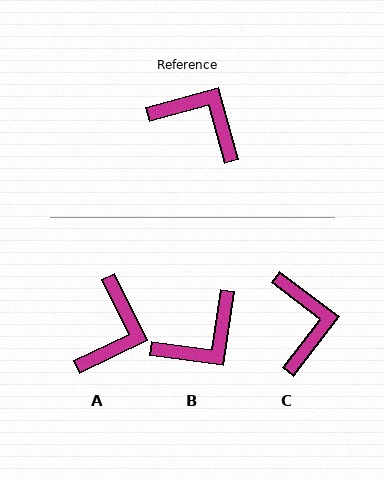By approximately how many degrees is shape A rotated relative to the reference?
Approximately 79 degrees clockwise.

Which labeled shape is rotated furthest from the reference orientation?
B, about 113 degrees away.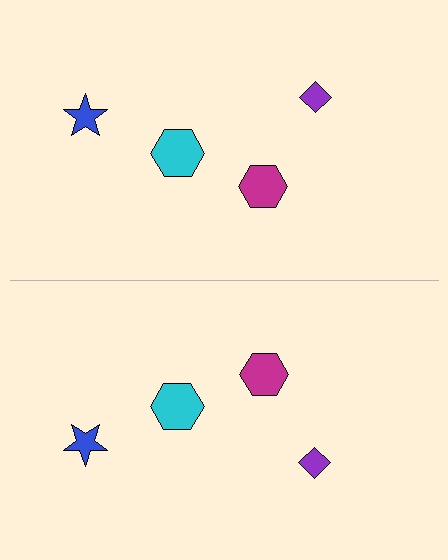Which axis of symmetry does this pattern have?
The pattern has a horizontal axis of symmetry running through the center of the image.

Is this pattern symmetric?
Yes, this pattern has bilateral (reflection) symmetry.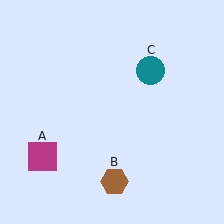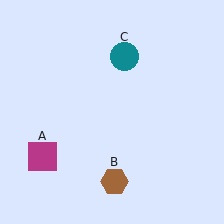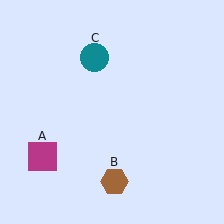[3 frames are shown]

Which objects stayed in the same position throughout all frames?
Magenta square (object A) and brown hexagon (object B) remained stationary.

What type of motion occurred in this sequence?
The teal circle (object C) rotated counterclockwise around the center of the scene.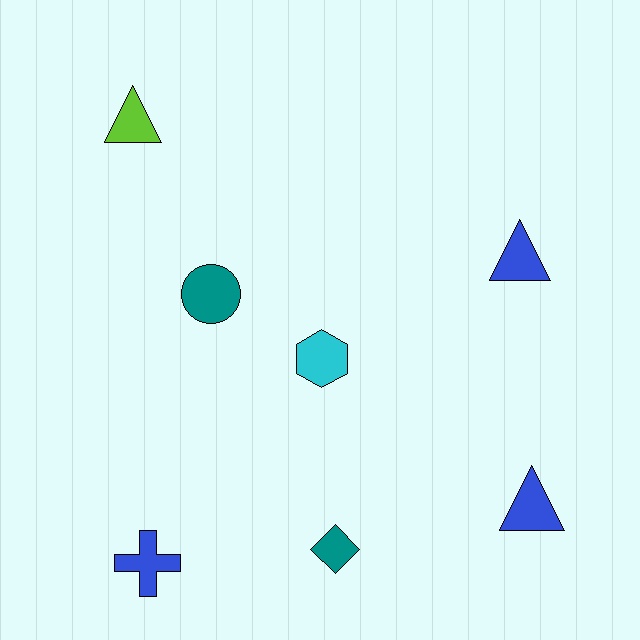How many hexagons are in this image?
There is 1 hexagon.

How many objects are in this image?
There are 7 objects.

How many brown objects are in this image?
There are no brown objects.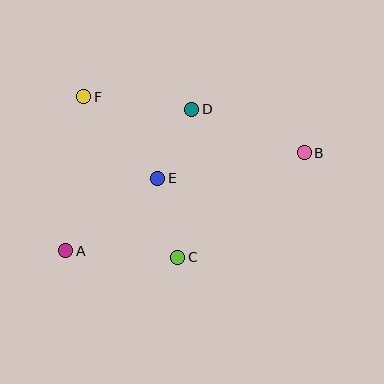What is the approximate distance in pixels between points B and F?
The distance between B and F is approximately 228 pixels.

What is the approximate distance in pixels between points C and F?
The distance between C and F is approximately 186 pixels.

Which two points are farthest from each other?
Points A and B are farthest from each other.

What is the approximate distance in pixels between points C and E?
The distance between C and E is approximately 82 pixels.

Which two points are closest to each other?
Points D and E are closest to each other.